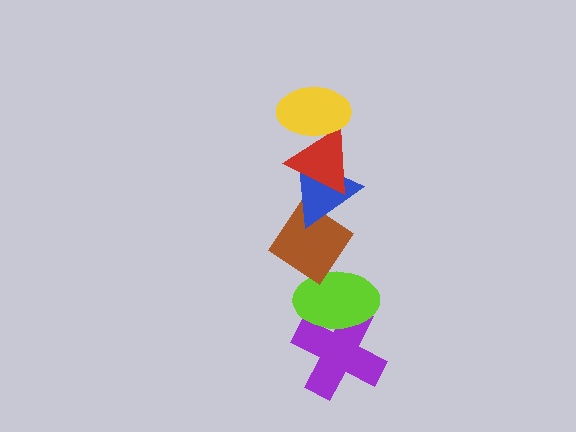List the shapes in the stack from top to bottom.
From top to bottom: the yellow ellipse, the red triangle, the blue triangle, the brown diamond, the lime ellipse, the purple cross.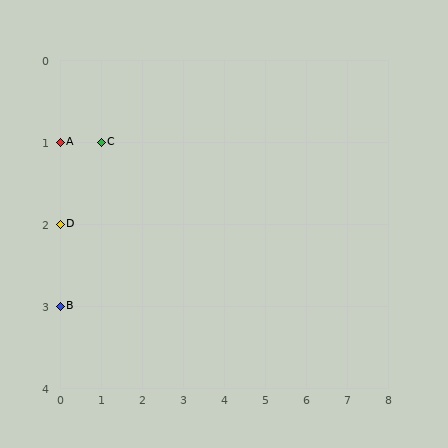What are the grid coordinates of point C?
Point C is at grid coordinates (1, 1).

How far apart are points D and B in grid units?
Points D and B are 1 row apart.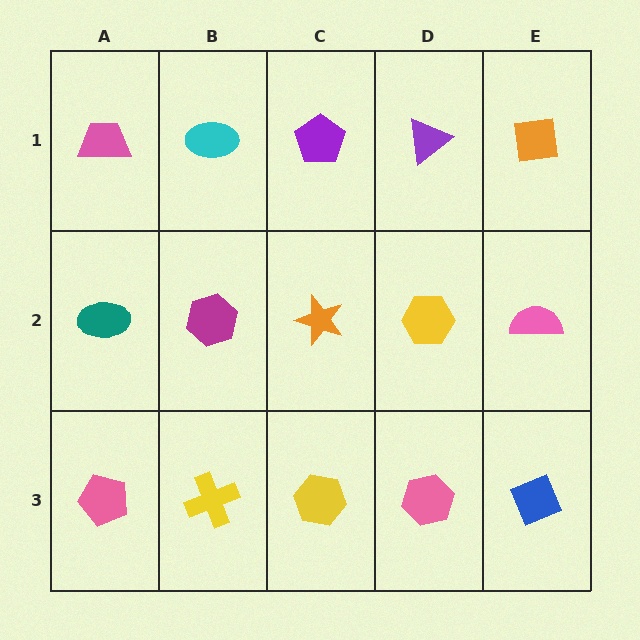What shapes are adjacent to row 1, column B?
A magenta hexagon (row 2, column B), a pink trapezoid (row 1, column A), a purple pentagon (row 1, column C).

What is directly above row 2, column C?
A purple pentagon.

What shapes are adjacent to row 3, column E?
A pink semicircle (row 2, column E), a pink hexagon (row 3, column D).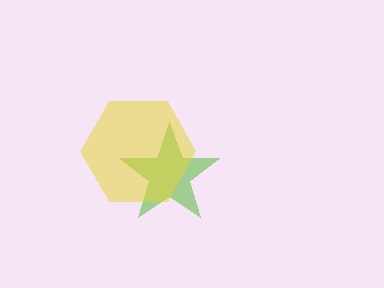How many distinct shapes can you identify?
There are 2 distinct shapes: a lime star, a yellow hexagon.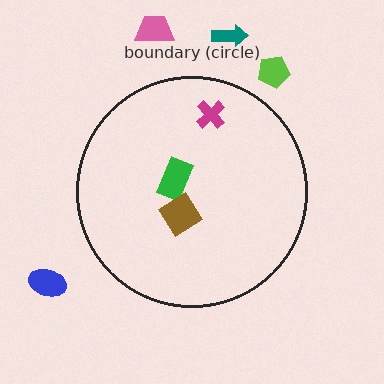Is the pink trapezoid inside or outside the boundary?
Outside.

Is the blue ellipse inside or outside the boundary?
Outside.